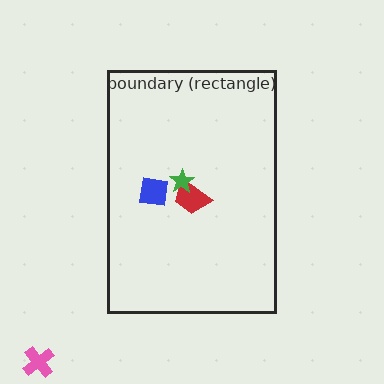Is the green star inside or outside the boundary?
Inside.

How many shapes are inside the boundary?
3 inside, 1 outside.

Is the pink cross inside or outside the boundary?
Outside.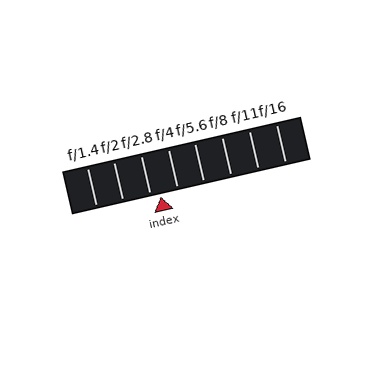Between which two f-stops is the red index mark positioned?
The index mark is between f/2.8 and f/4.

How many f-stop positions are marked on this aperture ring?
There are 8 f-stop positions marked.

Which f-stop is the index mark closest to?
The index mark is closest to f/2.8.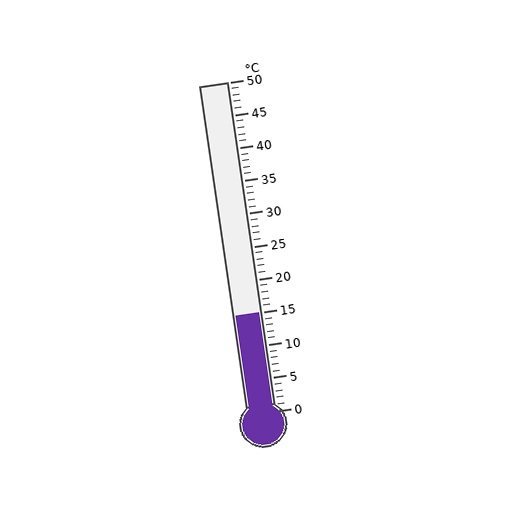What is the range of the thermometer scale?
The thermometer scale ranges from 0°C to 50°C.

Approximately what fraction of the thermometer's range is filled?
The thermometer is filled to approximately 30% of its range.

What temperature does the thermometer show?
The thermometer shows approximately 15°C.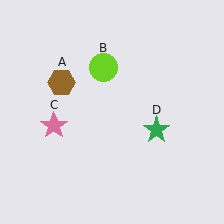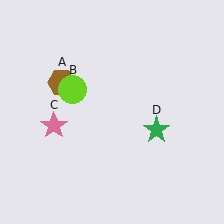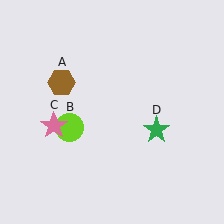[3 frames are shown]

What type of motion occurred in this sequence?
The lime circle (object B) rotated counterclockwise around the center of the scene.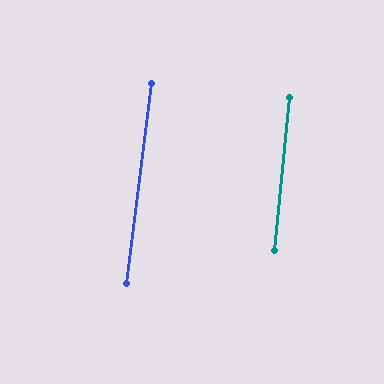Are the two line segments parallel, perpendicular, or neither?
Parallel — their directions differ by only 1.5°.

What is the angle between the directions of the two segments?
Approximately 2 degrees.